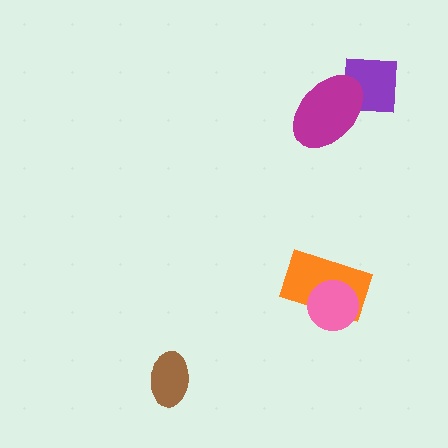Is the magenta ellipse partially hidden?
No, no other shape covers it.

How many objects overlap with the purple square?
1 object overlaps with the purple square.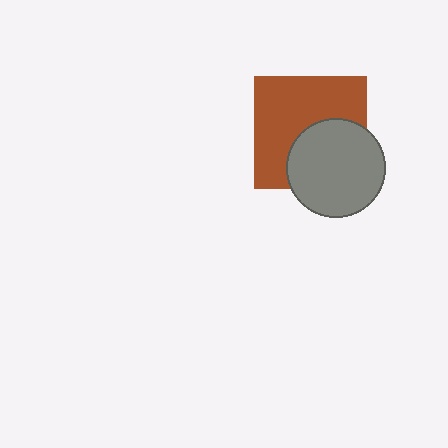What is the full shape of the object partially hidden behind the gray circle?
The partially hidden object is a brown square.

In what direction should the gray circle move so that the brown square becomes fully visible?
The gray circle should move toward the lower-right. That is the shortest direction to clear the overlap and leave the brown square fully visible.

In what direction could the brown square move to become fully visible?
The brown square could move toward the upper-left. That would shift it out from behind the gray circle entirely.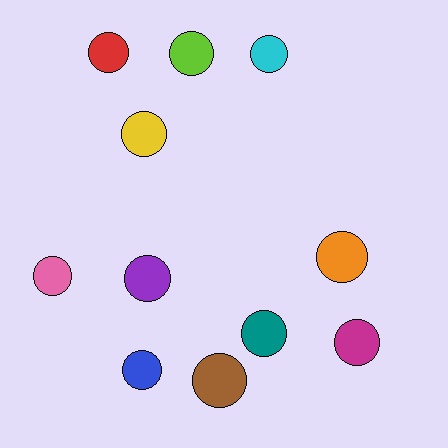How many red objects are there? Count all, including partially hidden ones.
There is 1 red object.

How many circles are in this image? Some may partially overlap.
There are 11 circles.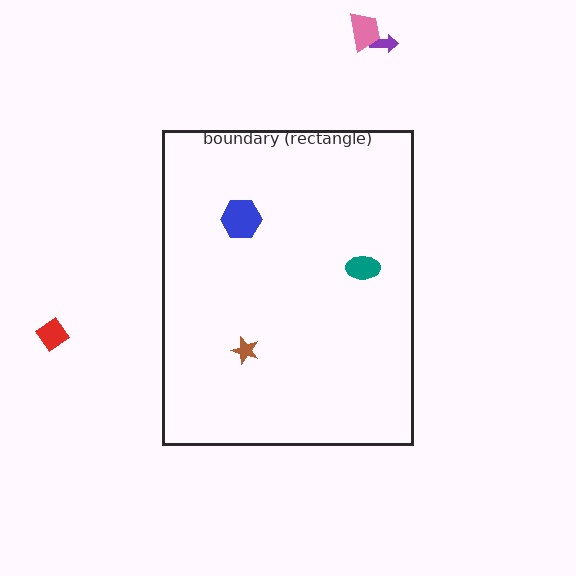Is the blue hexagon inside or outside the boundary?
Inside.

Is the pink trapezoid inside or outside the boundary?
Outside.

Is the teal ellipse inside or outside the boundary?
Inside.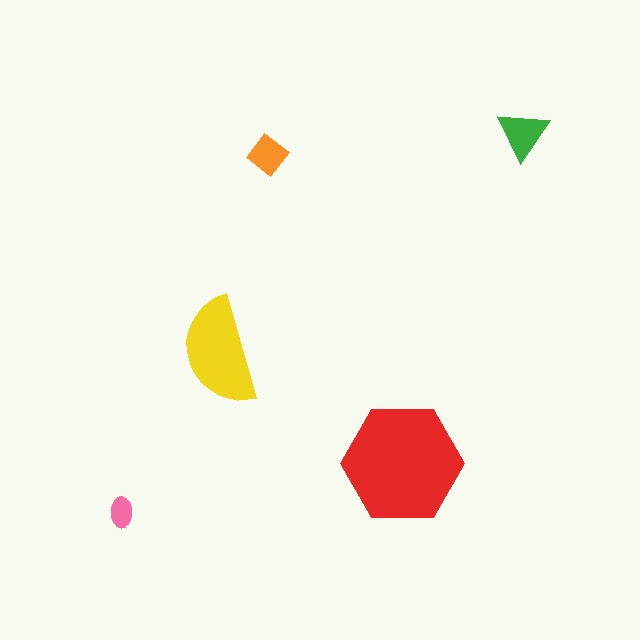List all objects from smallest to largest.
The pink ellipse, the orange diamond, the green triangle, the yellow semicircle, the red hexagon.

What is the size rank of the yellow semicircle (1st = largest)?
2nd.